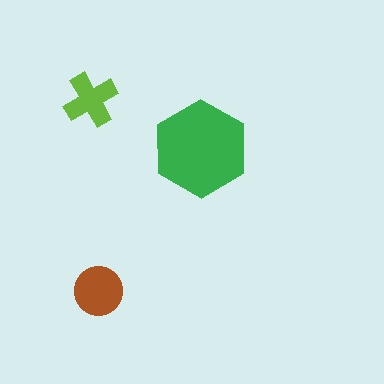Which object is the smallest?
The lime cross.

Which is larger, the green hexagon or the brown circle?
The green hexagon.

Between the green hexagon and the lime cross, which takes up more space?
The green hexagon.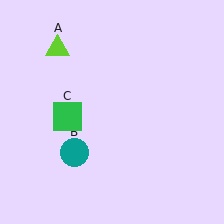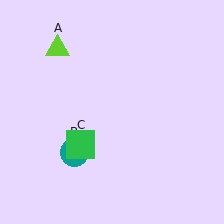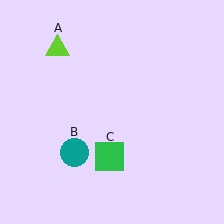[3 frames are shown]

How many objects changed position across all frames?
1 object changed position: green square (object C).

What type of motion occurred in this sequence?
The green square (object C) rotated counterclockwise around the center of the scene.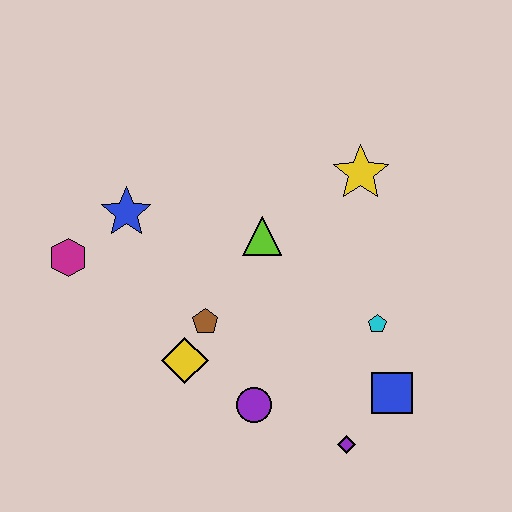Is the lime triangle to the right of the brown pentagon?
Yes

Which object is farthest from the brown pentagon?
The yellow star is farthest from the brown pentagon.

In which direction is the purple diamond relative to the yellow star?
The purple diamond is below the yellow star.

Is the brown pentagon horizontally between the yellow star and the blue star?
Yes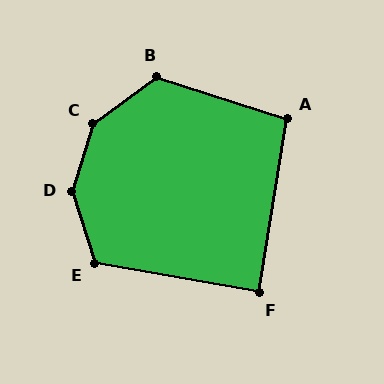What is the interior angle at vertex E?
Approximately 118 degrees (obtuse).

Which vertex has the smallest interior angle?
F, at approximately 89 degrees.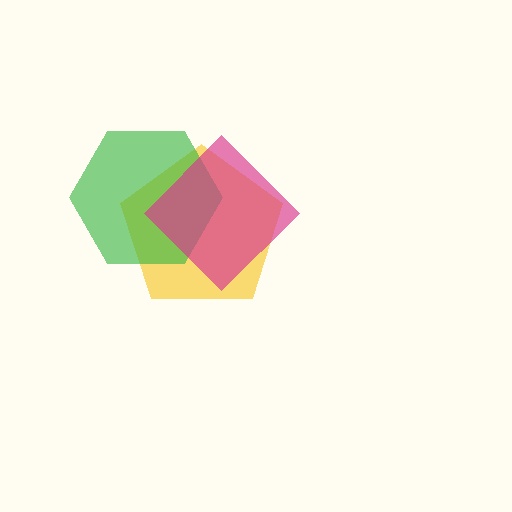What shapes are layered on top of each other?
The layered shapes are: a yellow pentagon, a green hexagon, a magenta diamond.